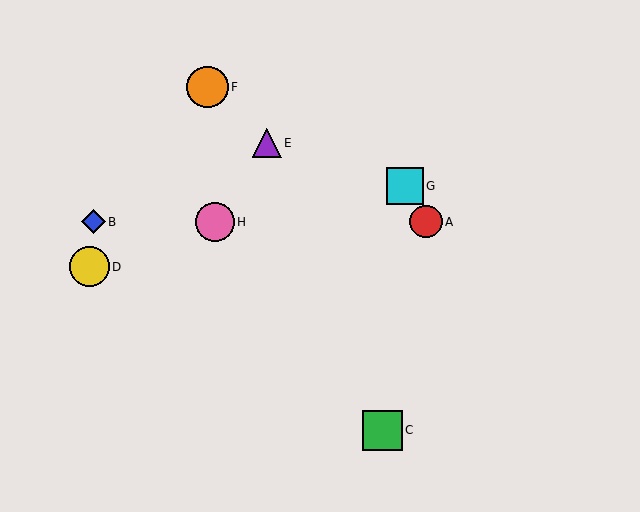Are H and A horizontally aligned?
Yes, both are at y≈222.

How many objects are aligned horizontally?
3 objects (A, B, H) are aligned horizontally.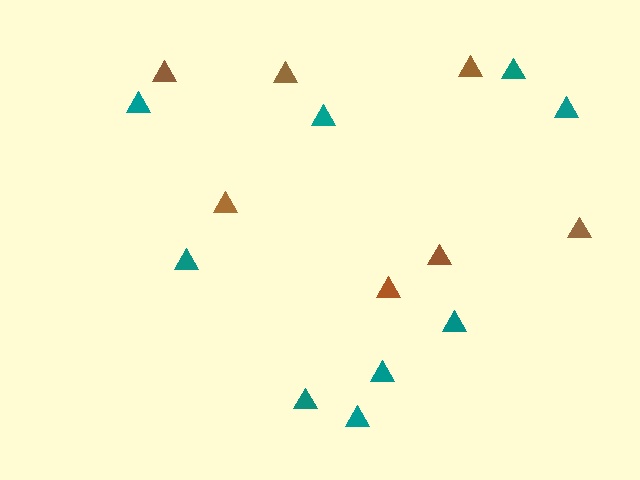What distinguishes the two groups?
There are 2 groups: one group of brown triangles (7) and one group of teal triangles (9).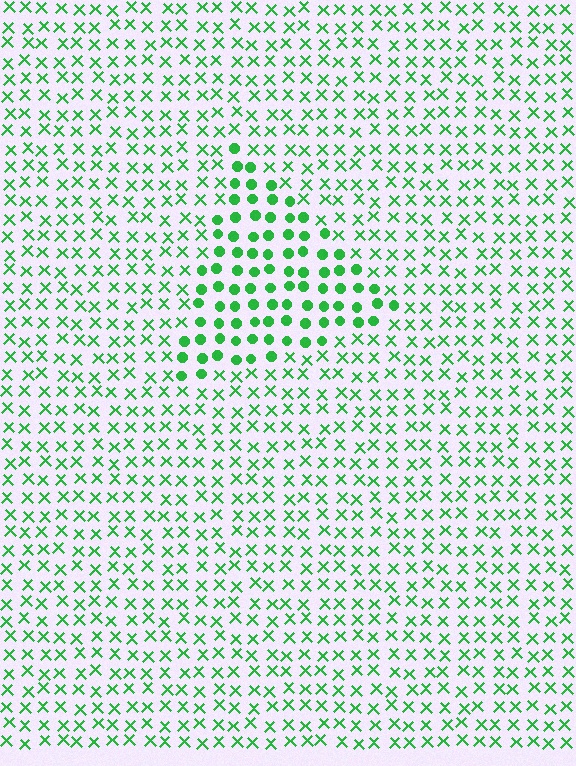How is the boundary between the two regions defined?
The boundary is defined by a change in element shape: circles inside vs. X marks outside. All elements share the same color and spacing.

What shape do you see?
I see a triangle.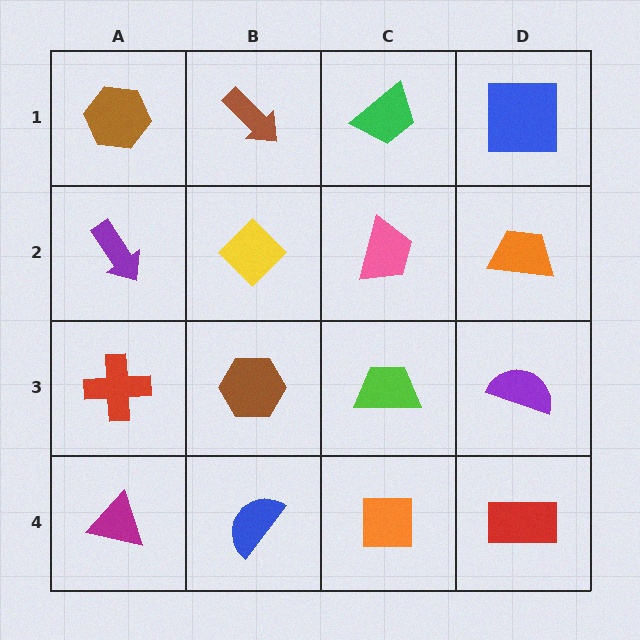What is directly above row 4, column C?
A lime trapezoid.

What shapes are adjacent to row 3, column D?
An orange trapezoid (row 2, column D), a red rectangle (row 4, column D), a lime trapezoid (row 3, column C).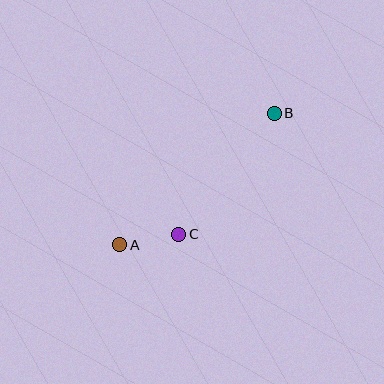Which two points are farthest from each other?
Points A and B are farthest from each other.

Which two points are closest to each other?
Points A and C are closest to each other.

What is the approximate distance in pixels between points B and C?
The distance between B and C is approximately 155 pixels.